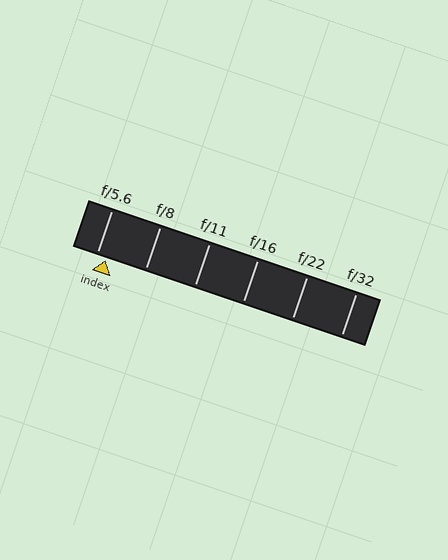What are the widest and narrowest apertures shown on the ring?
The widest aperture shown is f/5.6 and the narrowest is f/32.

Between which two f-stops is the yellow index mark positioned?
The index mark is between f/5.6 and f/8.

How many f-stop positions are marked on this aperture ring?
There are 6 f-stop positions marked.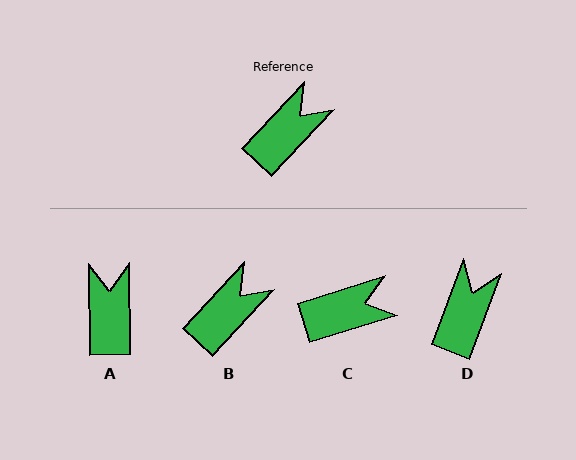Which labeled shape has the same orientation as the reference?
B.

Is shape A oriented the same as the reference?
No, it is off by about 44 degrees.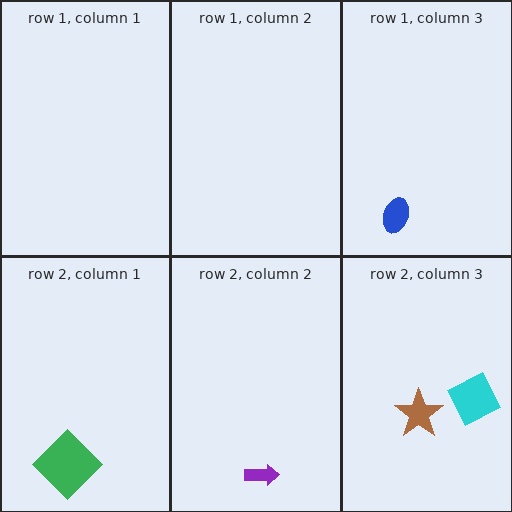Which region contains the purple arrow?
The row 2, column 2 region.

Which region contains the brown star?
The row 2, column 3 region.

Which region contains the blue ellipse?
The row 1, column 3 region.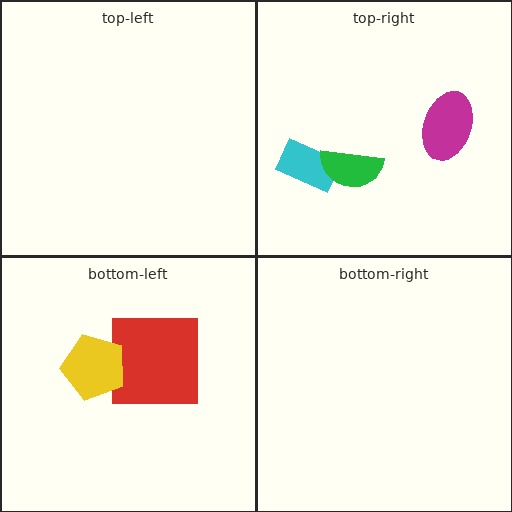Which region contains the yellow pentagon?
The bottom-left region.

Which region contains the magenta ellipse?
The top-right region.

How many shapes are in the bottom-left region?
2.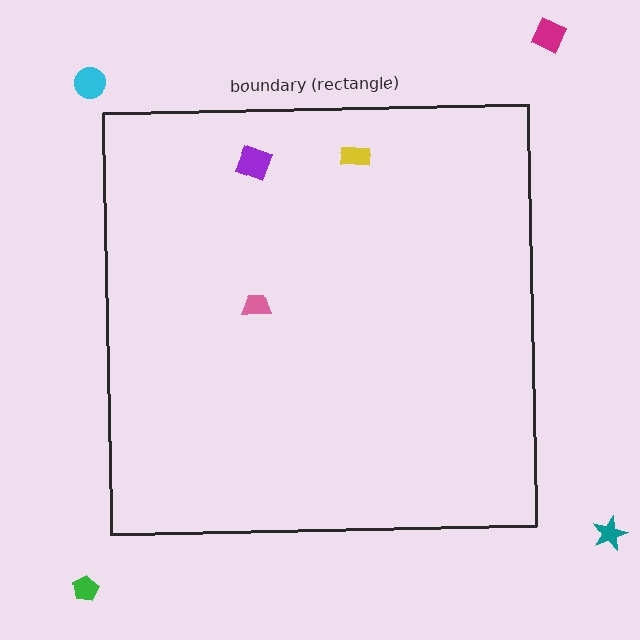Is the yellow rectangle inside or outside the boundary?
Inside.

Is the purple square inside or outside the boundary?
Inside.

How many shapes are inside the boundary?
3 inside, 4 outside.